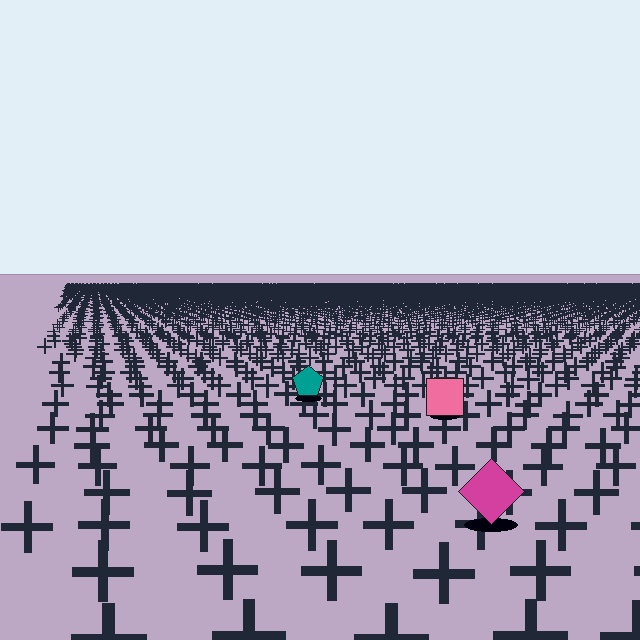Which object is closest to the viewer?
The magenta diamond is closest. The texture marks near it are larger and more spread out.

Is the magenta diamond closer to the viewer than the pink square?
Yes. The magenta diamond is closer — you can tell from the texture gradient: the ground texture is coarser near it.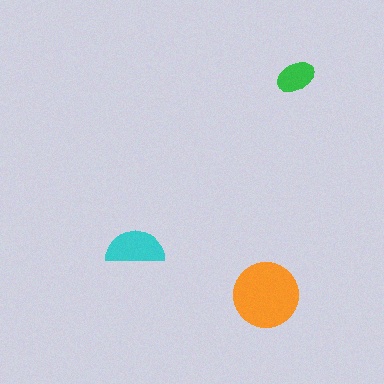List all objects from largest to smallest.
The orange circle, the cyan semicircle, the green ellipse.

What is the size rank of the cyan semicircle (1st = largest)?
2nd.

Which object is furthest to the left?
The cyan semicircle is leftmost.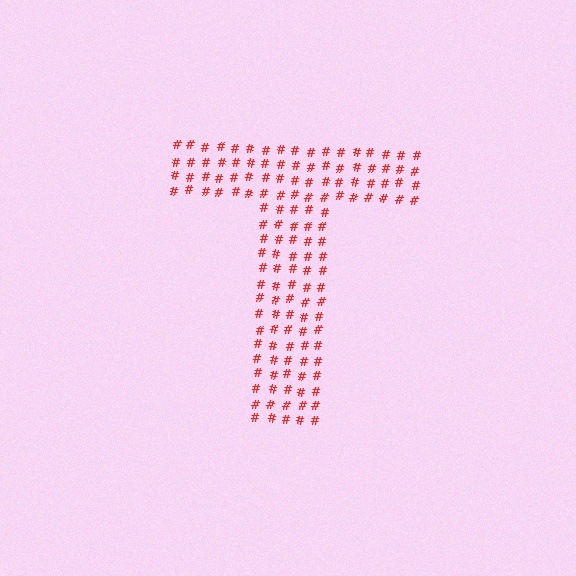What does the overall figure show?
The overall figure shows the letter T.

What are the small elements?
The small elements are hash symbols.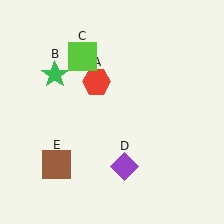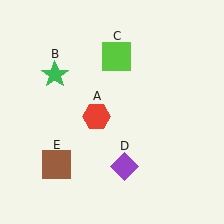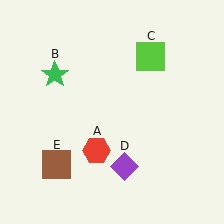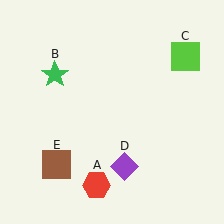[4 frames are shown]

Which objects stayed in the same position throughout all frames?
Green star (object B) and purple diamond (object D) and brown square (object E) remained stationary.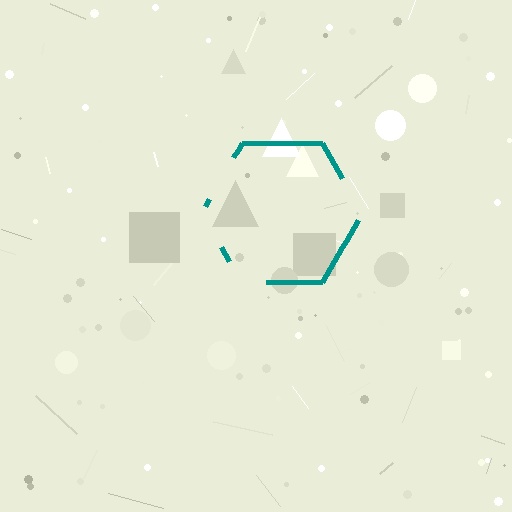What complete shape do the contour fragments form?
The contour fragments form a hexagon.